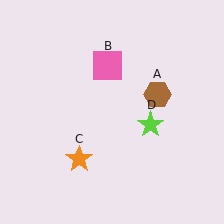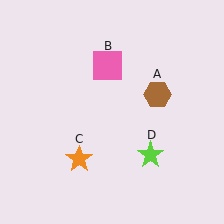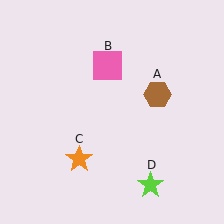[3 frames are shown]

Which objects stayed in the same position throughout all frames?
Brown hexagon (object A) and pink square (object B) and orange star (object C) remained stationary.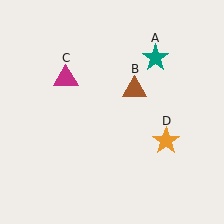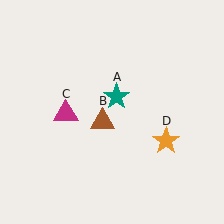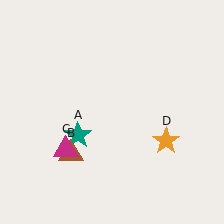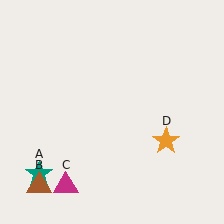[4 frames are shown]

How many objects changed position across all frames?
3 objects changed position: teal star (object A), brown triangle (object B), magenta triangle (object C).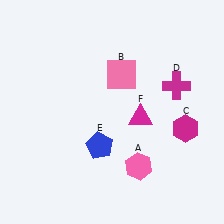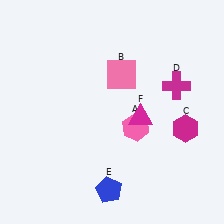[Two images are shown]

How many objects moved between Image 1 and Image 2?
2 objects moved between the two images.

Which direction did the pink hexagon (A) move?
The pink hexagon (A) moved up.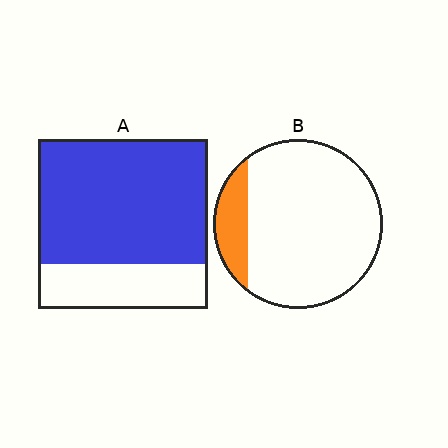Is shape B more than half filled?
No.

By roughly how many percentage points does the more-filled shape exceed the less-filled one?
By roughly 60 percentage points (A over B).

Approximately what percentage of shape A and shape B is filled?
A is approximately 75% and B is approximately 15%.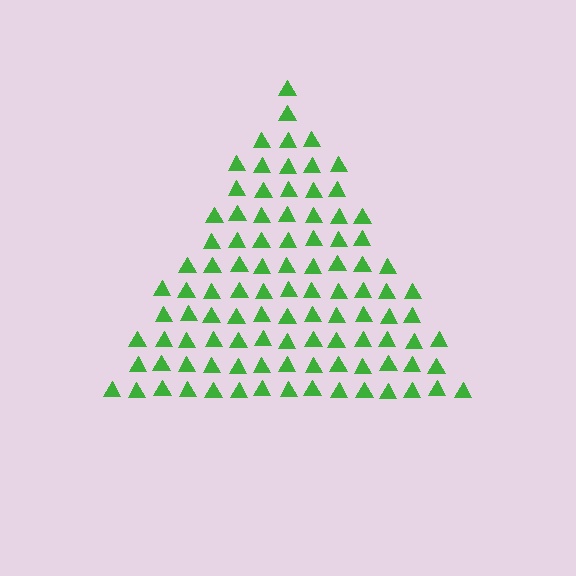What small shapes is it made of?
It is made of small triangles.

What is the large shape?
The large shape is a triangle.